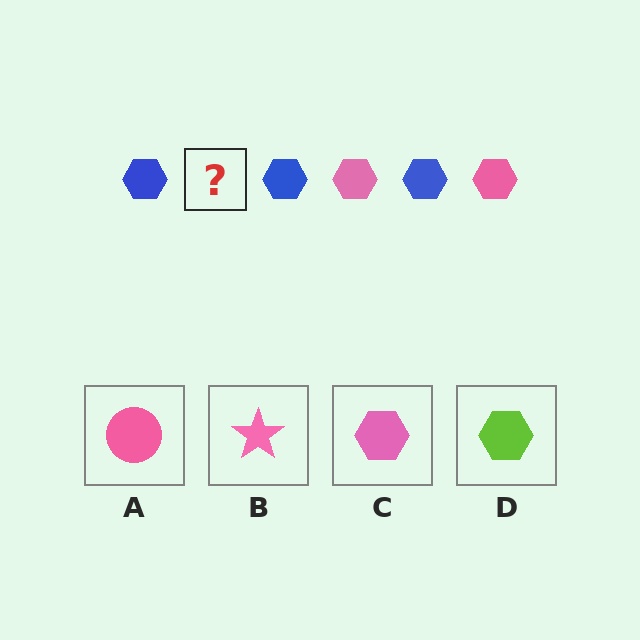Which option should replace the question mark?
Option C.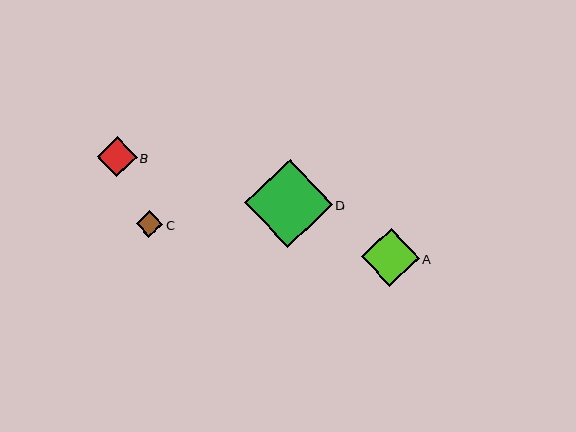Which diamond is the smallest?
Diamond C is the smallest with a size of approximately 27 pixels.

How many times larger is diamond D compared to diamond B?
Diamond D is approximately 2.2 times the size of diamond B.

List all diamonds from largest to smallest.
From largest to smallest: D, A, B, C.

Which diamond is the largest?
Diamond D is the largest with a size of approximately 87 pixels.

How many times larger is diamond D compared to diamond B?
Diamond D is approximately 2.2 times the size of diamond B.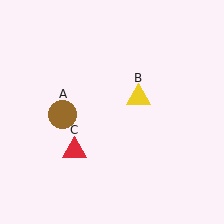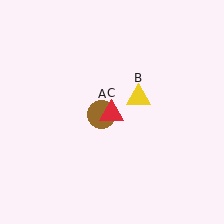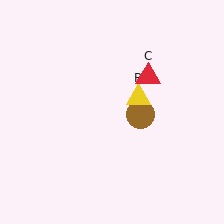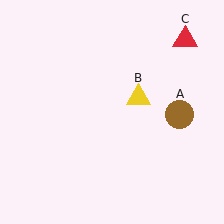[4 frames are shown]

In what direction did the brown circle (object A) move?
The brown circle (object A) moved right.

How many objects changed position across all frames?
2 objects changed position: brown circle (object A), red triangle (object C).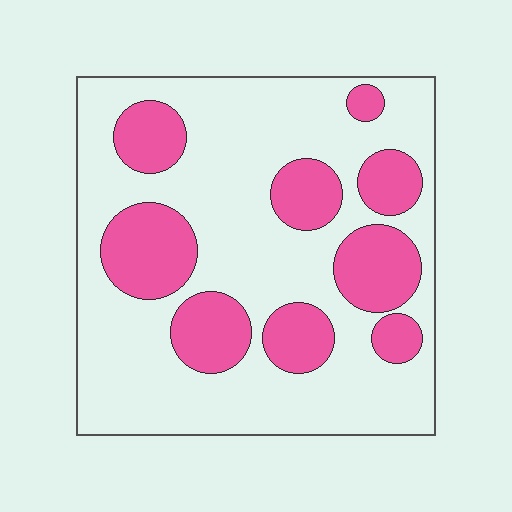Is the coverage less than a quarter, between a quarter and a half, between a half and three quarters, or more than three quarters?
Between a quarter and a half.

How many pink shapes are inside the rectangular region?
9.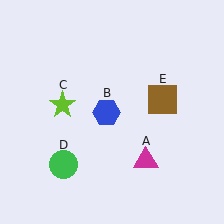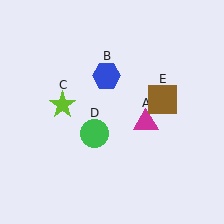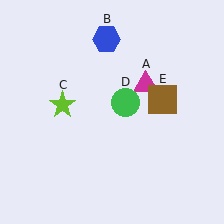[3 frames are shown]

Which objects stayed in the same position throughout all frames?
Lime star (object C) and brown square (object E) remained stationary.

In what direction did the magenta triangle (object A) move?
The magenta triangle (object A) moved up.